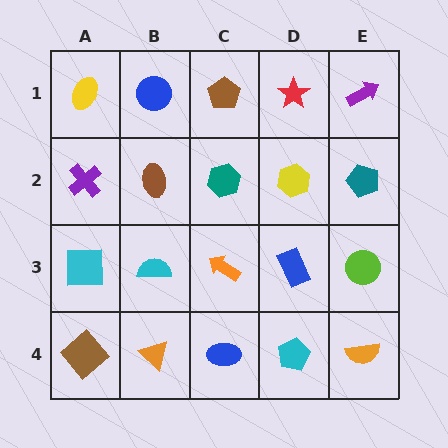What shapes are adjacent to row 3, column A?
A purple cross (row 2, column A), a brown diamond (row 4, column A), a cyan semicircle (row 3, column B).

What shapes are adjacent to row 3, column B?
A brown ellipse (row 2, column B), an orange triangle (row 4, column B), a cyan square (row 3, column A), an orange arrow (row 3, column C).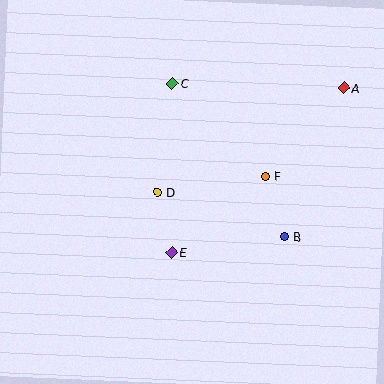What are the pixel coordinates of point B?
Point B is at (285, 237).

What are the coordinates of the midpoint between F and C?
The midpoint between F and C is at (219, 130).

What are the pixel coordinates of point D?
Point D is at (158, 192).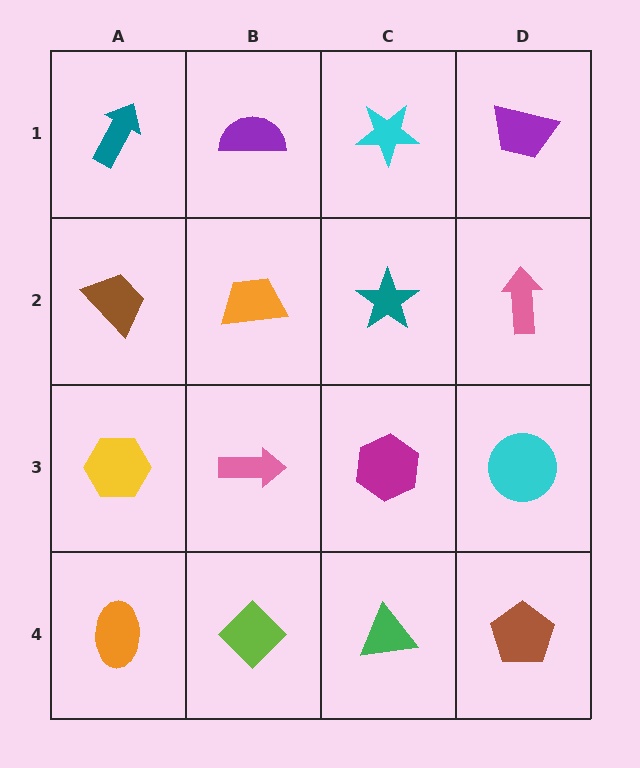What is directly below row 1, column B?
An orange trapezoid.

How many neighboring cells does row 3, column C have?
4.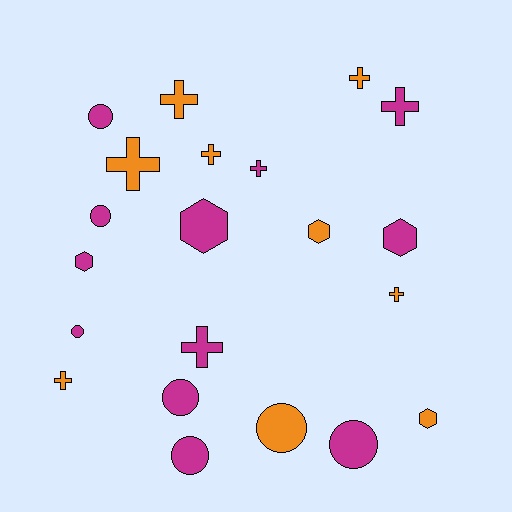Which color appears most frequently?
Magenta, with 12 objects.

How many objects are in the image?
There are 21 objects.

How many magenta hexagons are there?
There are 3 magenta hexagons.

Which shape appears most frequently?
Cross, with 9 objects.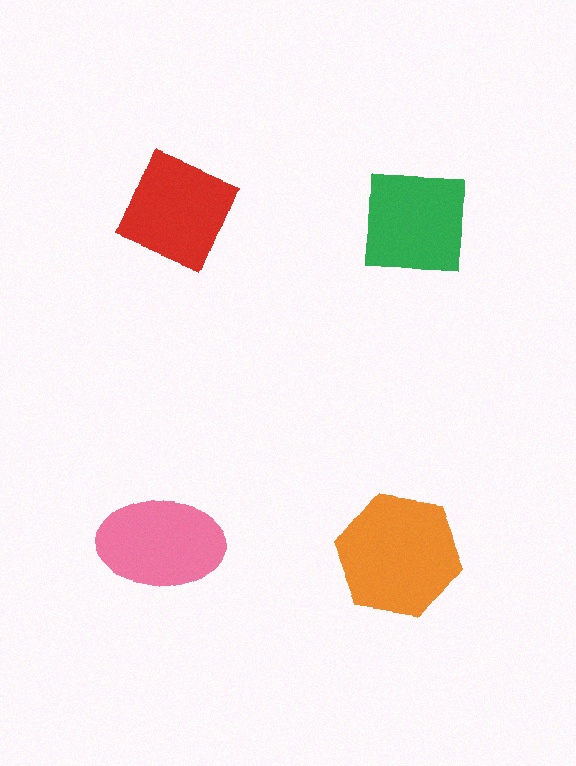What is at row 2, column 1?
A pink ellipse.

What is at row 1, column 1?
A red diamond.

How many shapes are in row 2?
2 shapes.